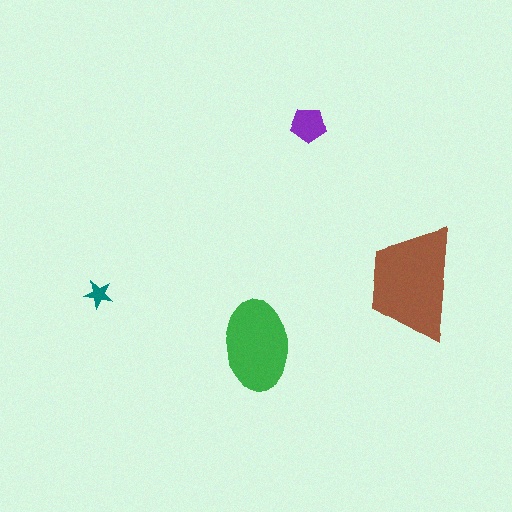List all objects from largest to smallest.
The brown trapezoid, the green ellipse, the purple pentagon, the teal star.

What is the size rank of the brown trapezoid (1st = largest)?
1st.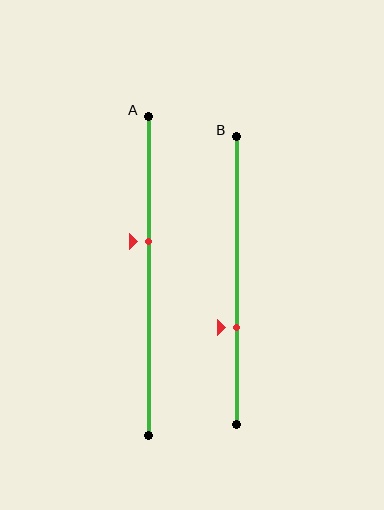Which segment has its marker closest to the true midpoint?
Segment A has its marker closest to the true midpoint.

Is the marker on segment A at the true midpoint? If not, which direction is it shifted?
No, the marker on segment A is shifted upward by about 11% of the segment length.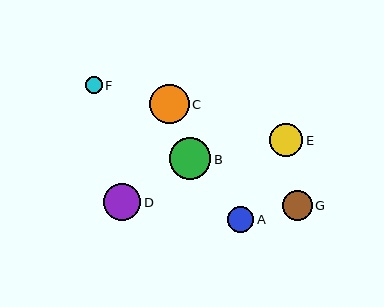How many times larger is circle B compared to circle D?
Circle B is approximately 1.1 times the size of circle D.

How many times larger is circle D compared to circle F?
Circle D is approximately 2.2 times the size of circle F.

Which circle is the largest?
Circle B is the largest with a size of approximately 42 pixels.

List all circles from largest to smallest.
From largest to smallest: B, C, D, E, G, A, F.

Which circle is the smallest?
Circle F is the smallest with a size of approximately 17 pixels.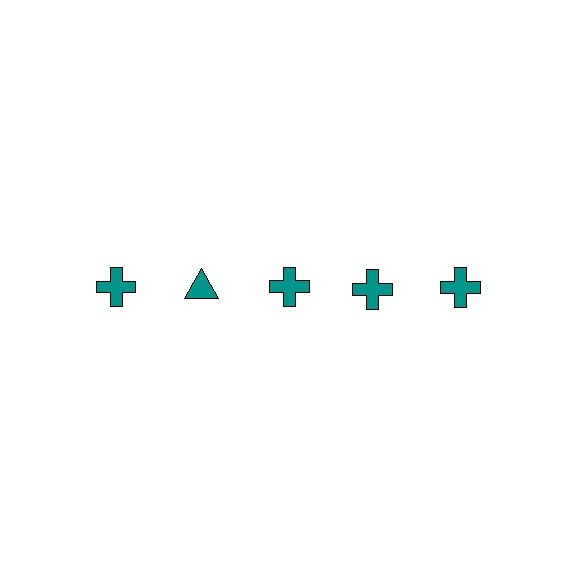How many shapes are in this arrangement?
There are 5 shapes arranged in a grid pattern.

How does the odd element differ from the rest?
It has a different shape: triangle instead of cross.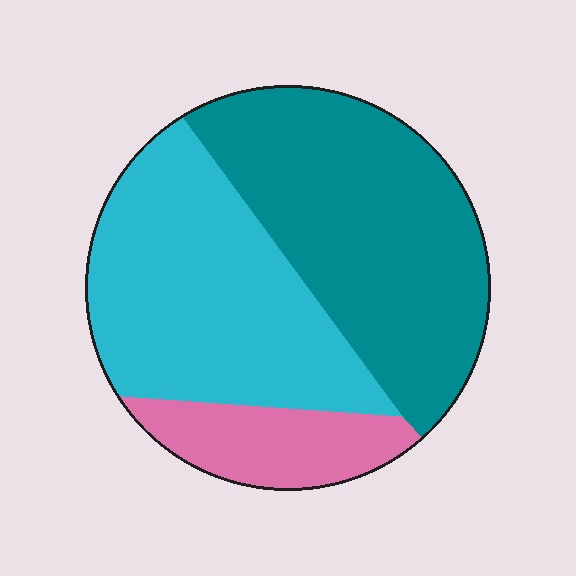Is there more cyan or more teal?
Teal.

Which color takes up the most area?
Teal, at roughly 45%.